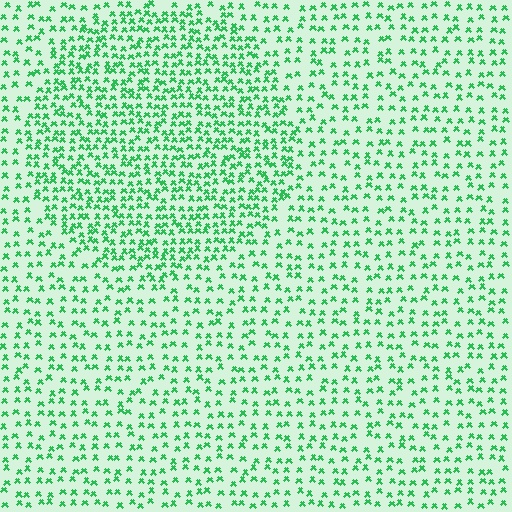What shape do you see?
I see a circle.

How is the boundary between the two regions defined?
The boundary is defined by a change in element density (approximately 1.8x ratio). All elements are the same color, size, and shape.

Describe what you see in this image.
The image contains small green elements arranged at two different densities. A circle-shaped region is visible where the elements are more densely packed than the surrounding area.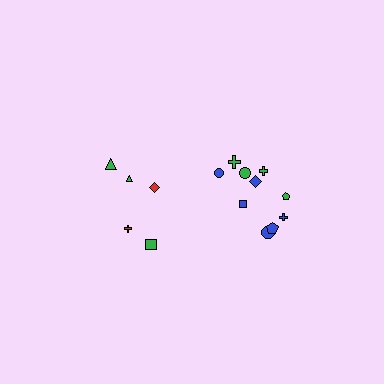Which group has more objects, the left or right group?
The right group.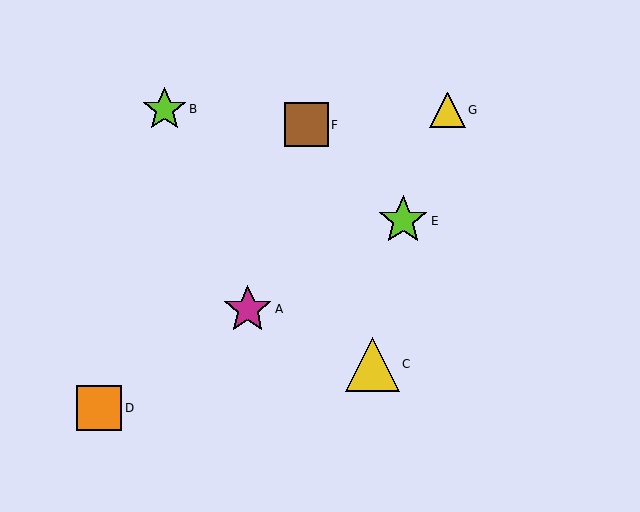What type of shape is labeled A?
Shape A is a magenta star.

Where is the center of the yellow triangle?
The center of the yellow triangle is at (447, 110).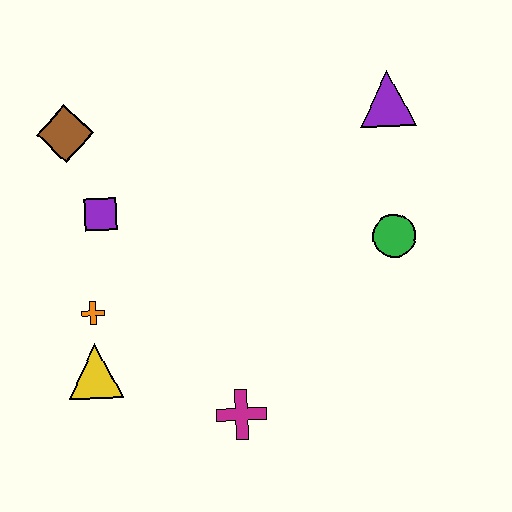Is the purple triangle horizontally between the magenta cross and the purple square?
No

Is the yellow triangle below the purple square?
Yes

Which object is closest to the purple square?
The brown diamond is closest to the purple square.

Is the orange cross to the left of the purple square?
Yes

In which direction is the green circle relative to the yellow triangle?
The green circle is to the right of the yellow triangle.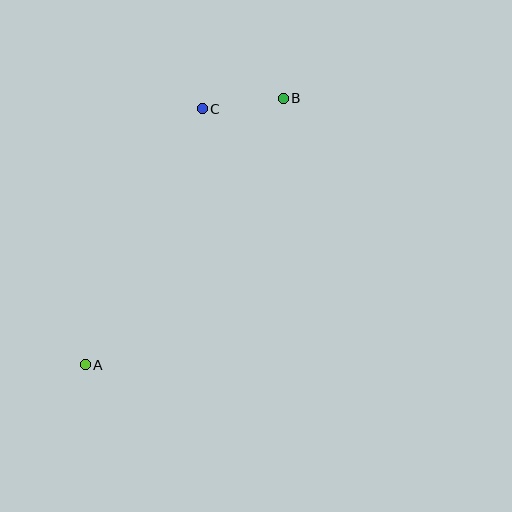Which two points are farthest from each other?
Points A and B are farthest from each other.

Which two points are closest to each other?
Points B and C are closest to each other.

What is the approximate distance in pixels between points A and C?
The distance between A and C is approximately 281 pixels.